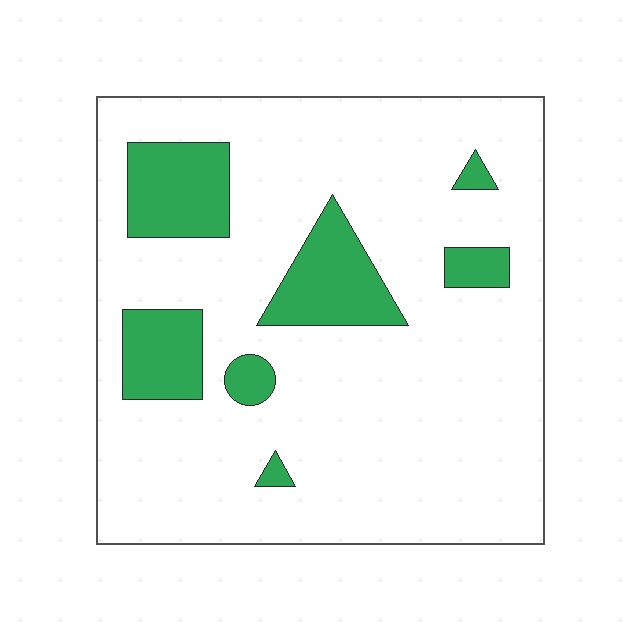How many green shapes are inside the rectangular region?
7.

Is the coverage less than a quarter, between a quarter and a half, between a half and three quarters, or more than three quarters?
Less than a quarter.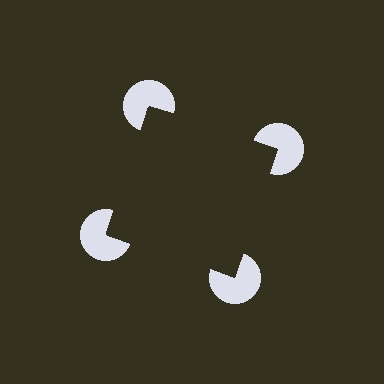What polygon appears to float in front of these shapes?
An illusory square — its edges are inferred from the aligned wedge cuts in the pac-man discs, not physically drawn.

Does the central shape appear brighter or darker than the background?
It typically appears slightly darker than the background, even though no actual brightness change is drawn.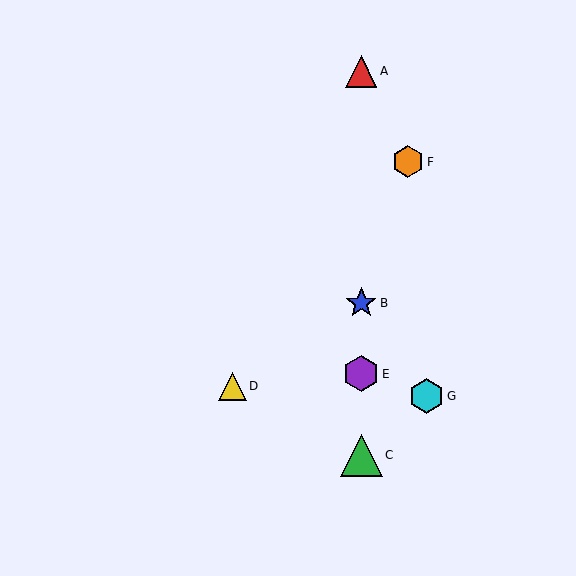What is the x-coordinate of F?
Object F is at x≈408.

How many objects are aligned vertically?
4 objects (A, B, C, E) are aligned vertically.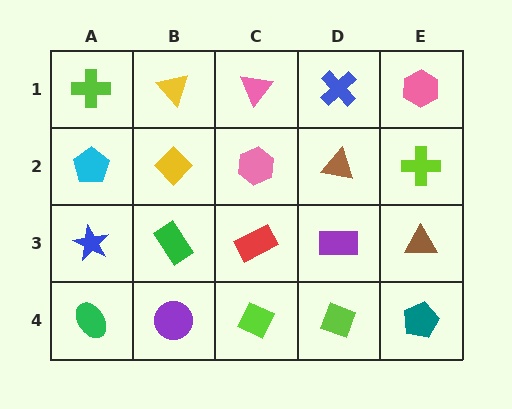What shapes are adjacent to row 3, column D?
A brown triangle (row 2, column D), a lime diamond (row 4, column D), a red rectangle (row 3, column C), a brown triangle (row 3, column E).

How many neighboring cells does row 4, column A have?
2.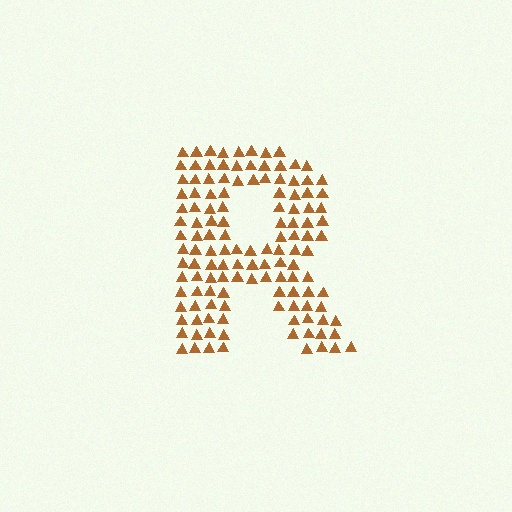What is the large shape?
The large shape is the letter R.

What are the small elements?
The small elements are triangles.